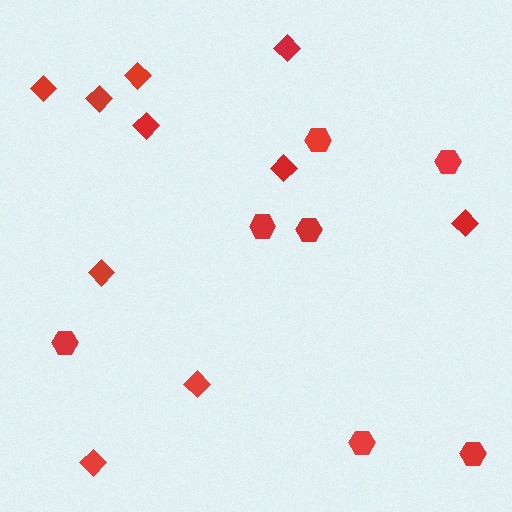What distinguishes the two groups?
There are 2 groups: one group of hexagons (7) and one group of diamonds (10).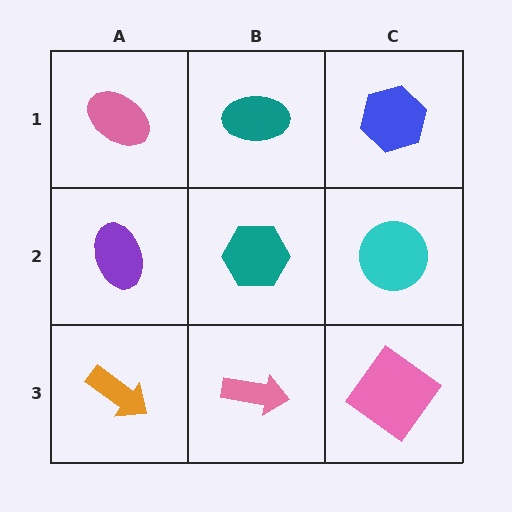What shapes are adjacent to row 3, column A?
A purple ellipse (row 2, column A), a pink arrow (row 3, column B).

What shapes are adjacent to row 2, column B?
A teal ellipse (row 1, column B), a pink arrow (row 3, column B), a purple ellipse (row 2, column A), a cyan circle (row 2, column C).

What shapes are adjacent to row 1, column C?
A cyan circle (row 2, column C), a teal ellipse (row 1, column B).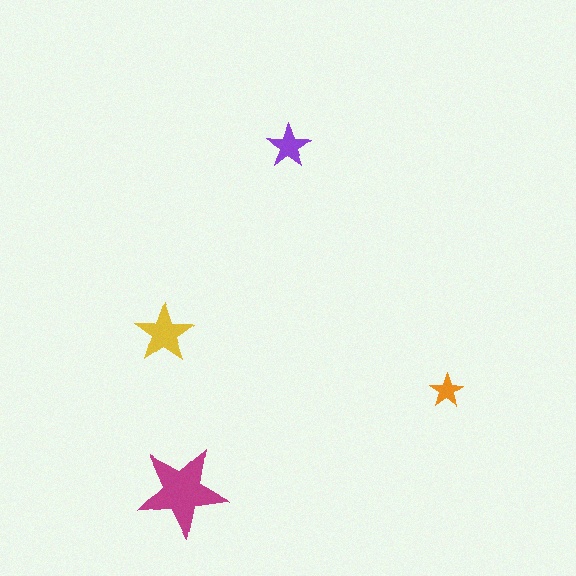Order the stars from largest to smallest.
the magenta one, the yellow one, the purple one, the orange one.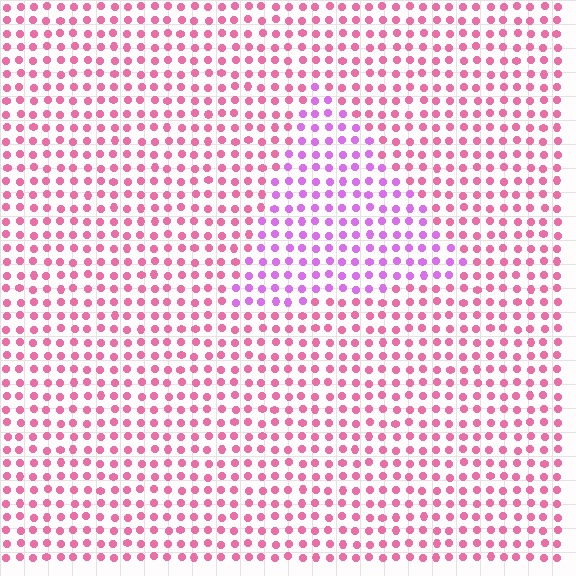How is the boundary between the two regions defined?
The boundary is defined purely by a slight shift in hue (about 42 degrees). Spacing, size, and orientation are identical on both sides.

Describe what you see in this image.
The image is filled with small pink elements in a uniform arrangement. A triangle-shaped region is visible where the elements are tinted to a slightly different hue, forming a subtle color boundary.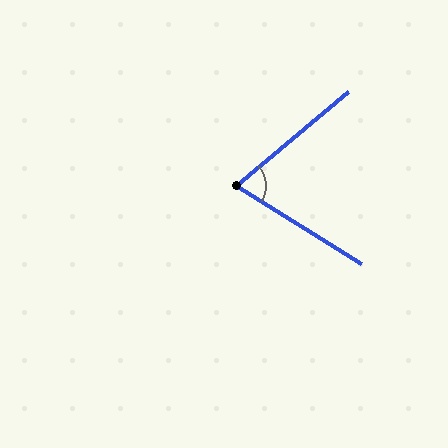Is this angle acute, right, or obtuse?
It is acute.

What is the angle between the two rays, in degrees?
Approximately 72 degrees.